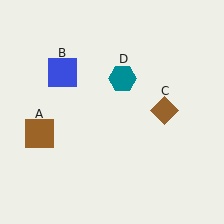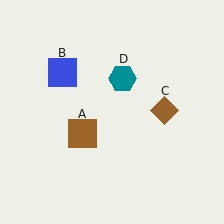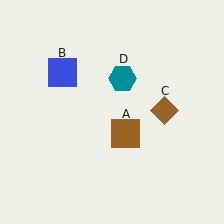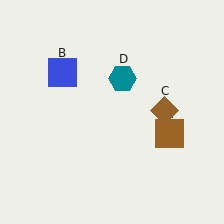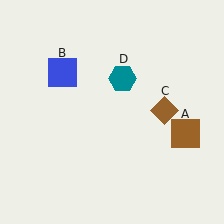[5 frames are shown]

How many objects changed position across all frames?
1 object changed position: brown square (object A).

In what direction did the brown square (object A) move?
The brown square (object A) moved right.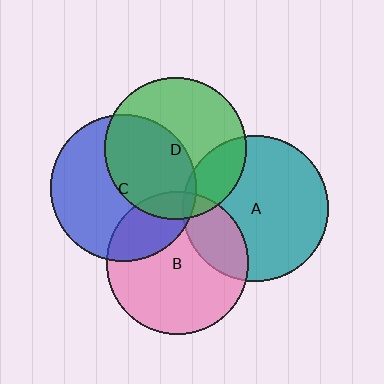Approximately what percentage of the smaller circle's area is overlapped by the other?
Approximately 10%.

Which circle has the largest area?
Circle C (blue).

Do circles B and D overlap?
Yes.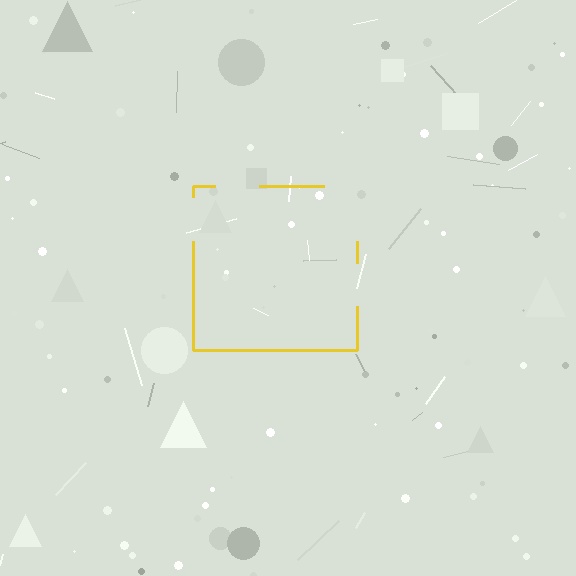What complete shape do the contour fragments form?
The contour fragments form a square.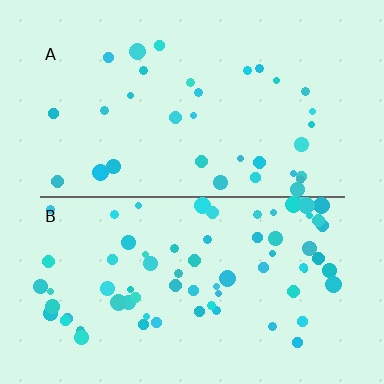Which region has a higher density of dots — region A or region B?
B (the bottom).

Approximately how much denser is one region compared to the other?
Approximately 2.2× — region B over region A.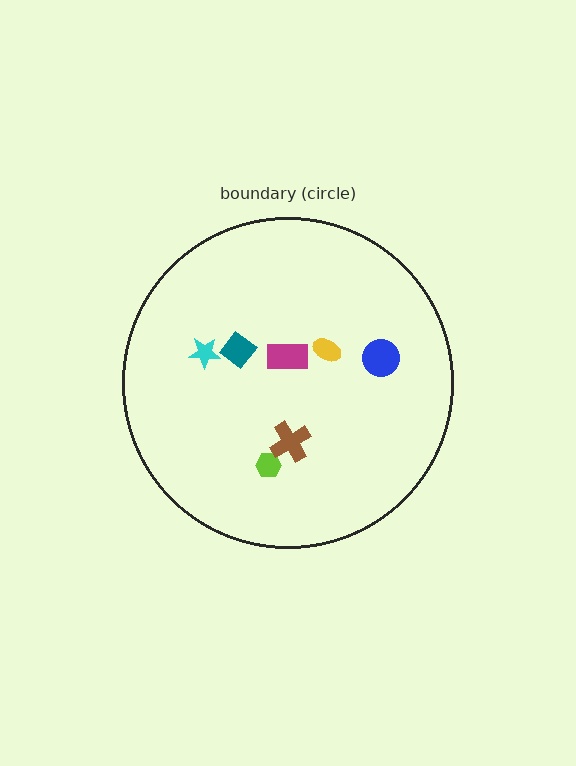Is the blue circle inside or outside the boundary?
Inside.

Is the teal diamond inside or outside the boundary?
Inside.